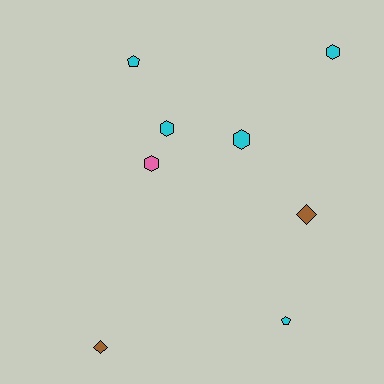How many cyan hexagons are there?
There are 3 cyan hexagons.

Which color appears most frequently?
Cyan, with 5 objects.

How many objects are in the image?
There are 8 objects.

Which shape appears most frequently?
Hexagon, with 4 objects.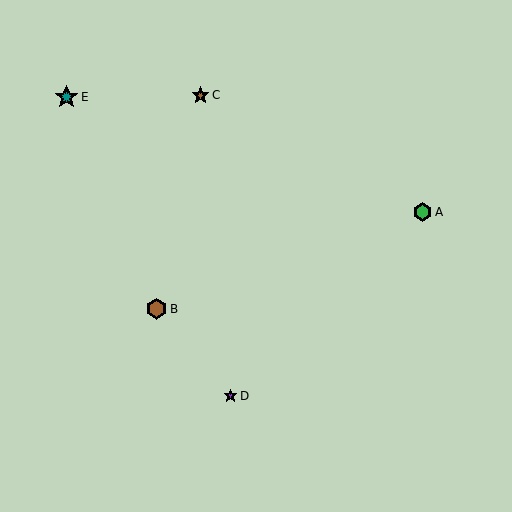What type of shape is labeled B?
Shape B is a brown hexagon.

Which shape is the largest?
The teal star (labeled E) is the largest.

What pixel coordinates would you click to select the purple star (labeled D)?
Click at (230, 396) to select the purple star D.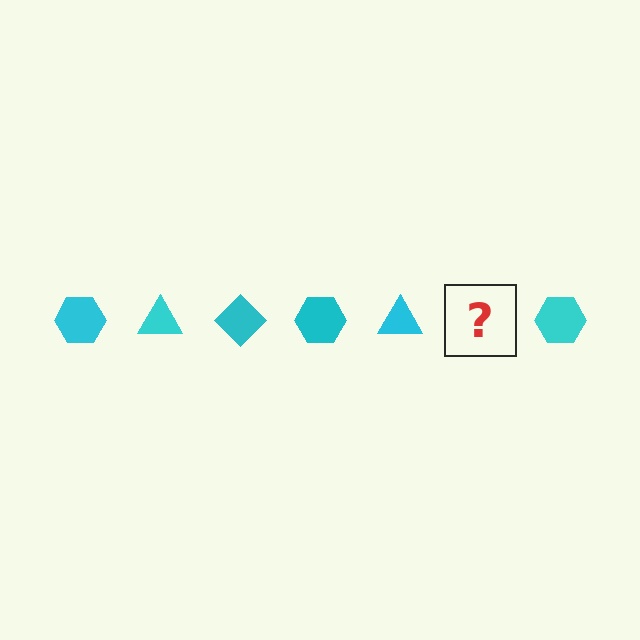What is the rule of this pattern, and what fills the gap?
The rule is that the pattern cycles through hexagon, triangle, diamond shapes in cyan. The gap should be filled with a cyan diamond.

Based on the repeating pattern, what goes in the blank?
The blank should be a cyan diamond.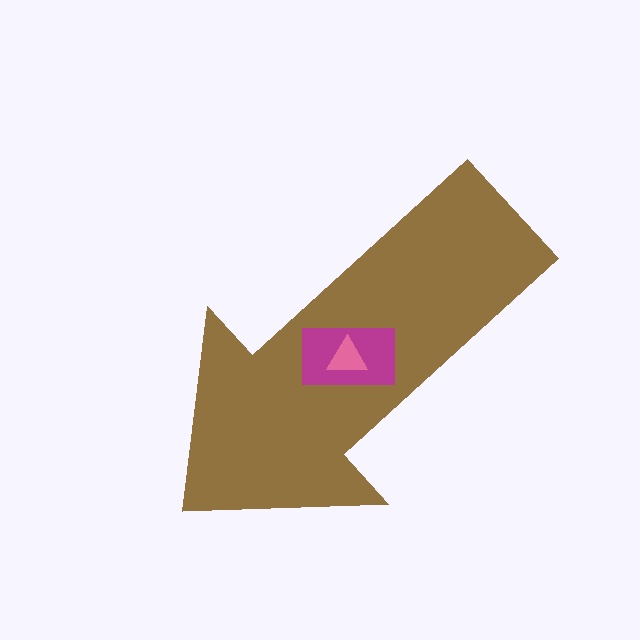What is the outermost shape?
The brown arrow.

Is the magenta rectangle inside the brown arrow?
Yes.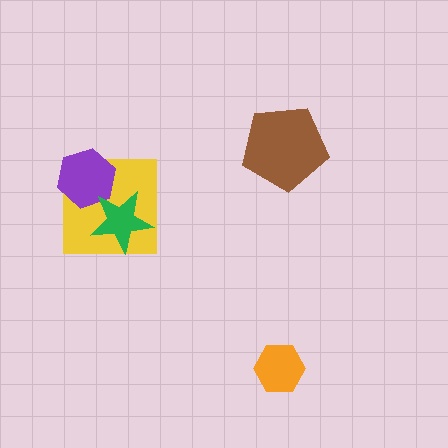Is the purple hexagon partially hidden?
Yes, it is partially covered by another shape.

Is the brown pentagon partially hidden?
No, no other shape covers it.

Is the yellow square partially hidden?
Yes, it is partially covered by another shape.